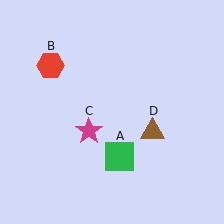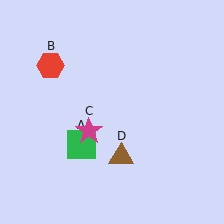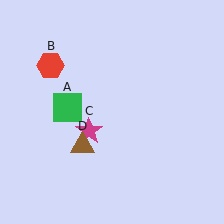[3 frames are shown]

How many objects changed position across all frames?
2 objects changed position: green square (object A), brown triangle (object D).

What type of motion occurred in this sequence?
The green square (object A), brown triangle (object D) rotated clockwise around the center of the scene.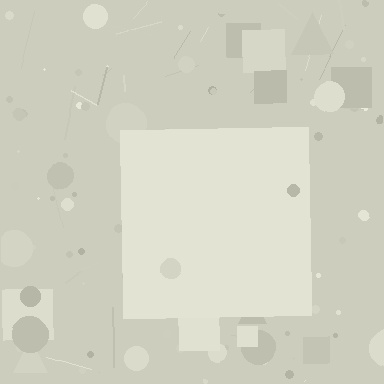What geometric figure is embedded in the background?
A square is embedded in the background.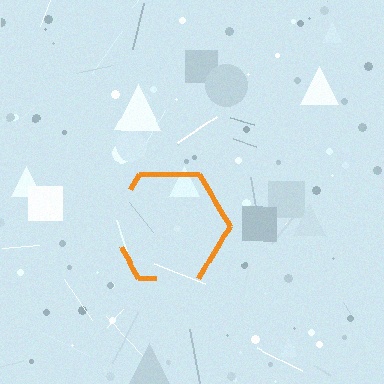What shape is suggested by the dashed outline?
The dashed outline suggests a hexagon.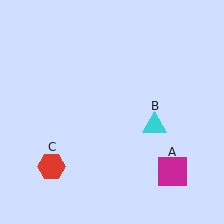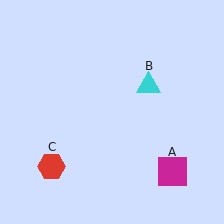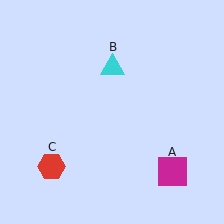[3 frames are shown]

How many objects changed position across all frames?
1 object changed position: cyan triangle (object B).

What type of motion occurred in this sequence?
The cyan triangle (object B) rotated counterclockwise around the center of the scene.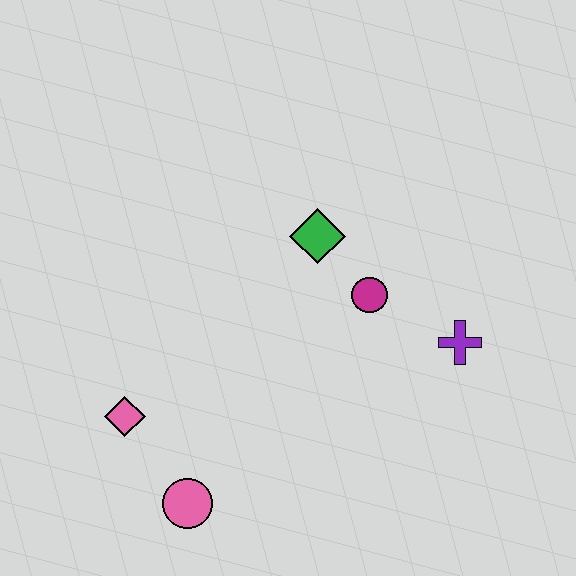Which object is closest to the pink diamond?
The pink circle is closest to the pink diamond.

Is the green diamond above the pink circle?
Yes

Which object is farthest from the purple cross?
The pink diamond is farthest from the purple cross.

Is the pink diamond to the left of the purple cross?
Yes